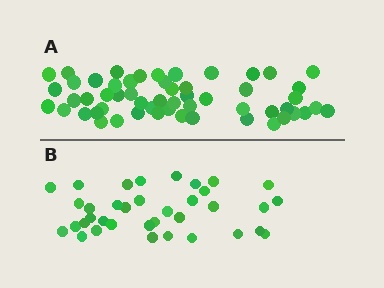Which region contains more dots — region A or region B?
Region A (the top region) has more dots.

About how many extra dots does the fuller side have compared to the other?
Region A has approximately 20 more dots than region B.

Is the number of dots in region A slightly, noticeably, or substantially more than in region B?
Region A has substantially more. The ratio is roughly 1.5 to 1.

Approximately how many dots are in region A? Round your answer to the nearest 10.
About 60 dots. (The exact count is 55, which rounds to 60.)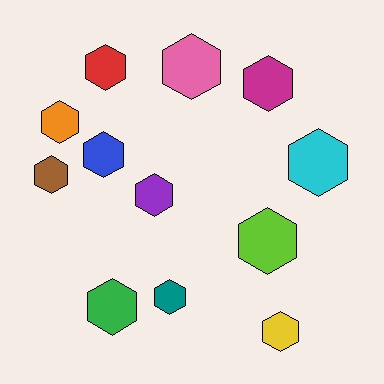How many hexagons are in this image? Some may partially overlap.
There are 12 hexagons.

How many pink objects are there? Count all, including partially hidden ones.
There is 1 pink object.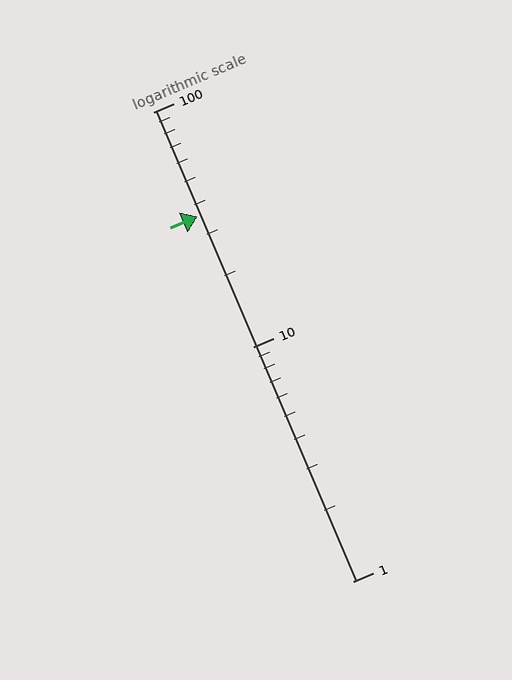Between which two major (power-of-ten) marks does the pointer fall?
The pointer is between 10 and 100.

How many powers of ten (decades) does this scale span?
The scale spans 2 decades, from 1 to 100.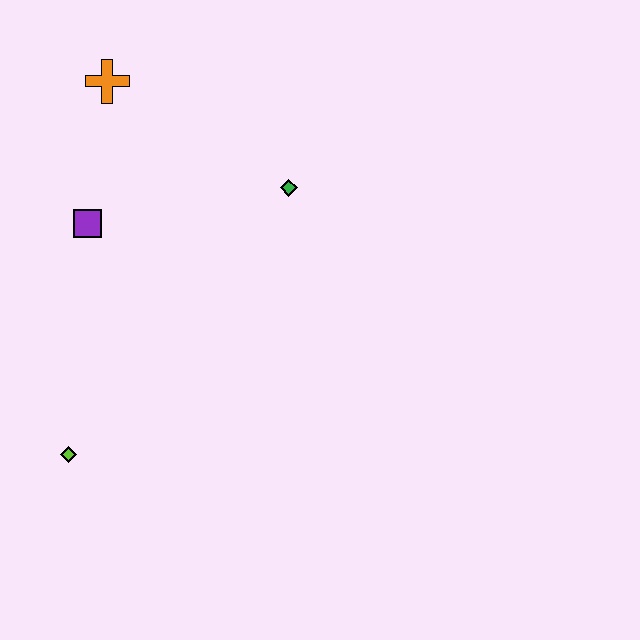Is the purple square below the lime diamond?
No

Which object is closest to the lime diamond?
The purple square is closest to the lime diamond.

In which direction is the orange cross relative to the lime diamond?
The orange cross is above the lime diamond.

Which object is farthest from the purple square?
The lime diamond is farthest from the purple square.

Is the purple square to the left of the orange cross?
Yes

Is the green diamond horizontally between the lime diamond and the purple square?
No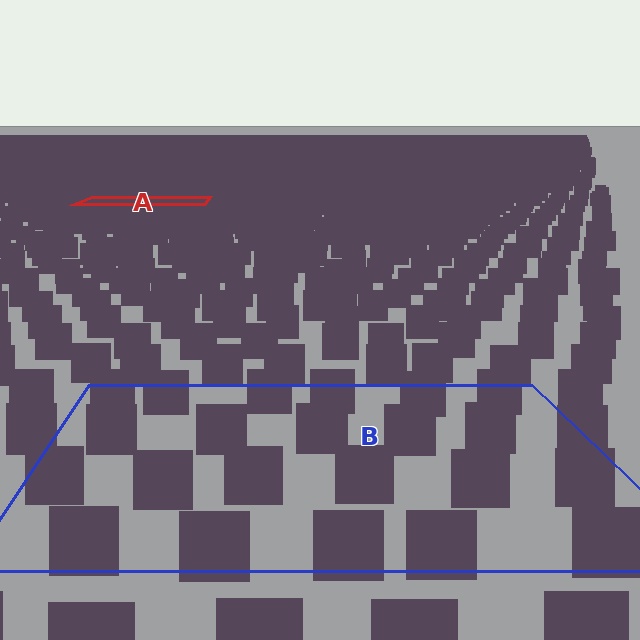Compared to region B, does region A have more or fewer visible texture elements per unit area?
Region A has more texture elements per unit area — they are packed more densely because it is farther away.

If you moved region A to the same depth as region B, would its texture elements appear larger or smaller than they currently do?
They would appear larger. At a closer depth, the same texture elements are projected at a bigger on-screen size.